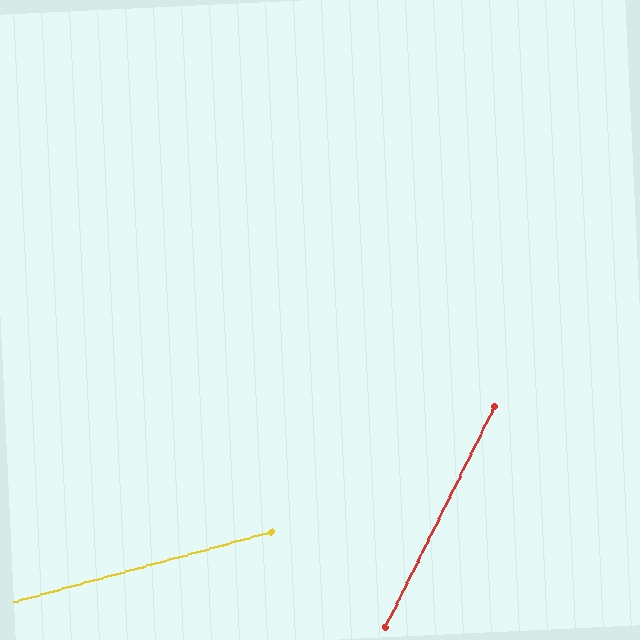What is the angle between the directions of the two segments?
Approximately 49 degrees.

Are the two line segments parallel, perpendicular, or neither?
Neither parallel nor perpendicular — they differ by about 49°.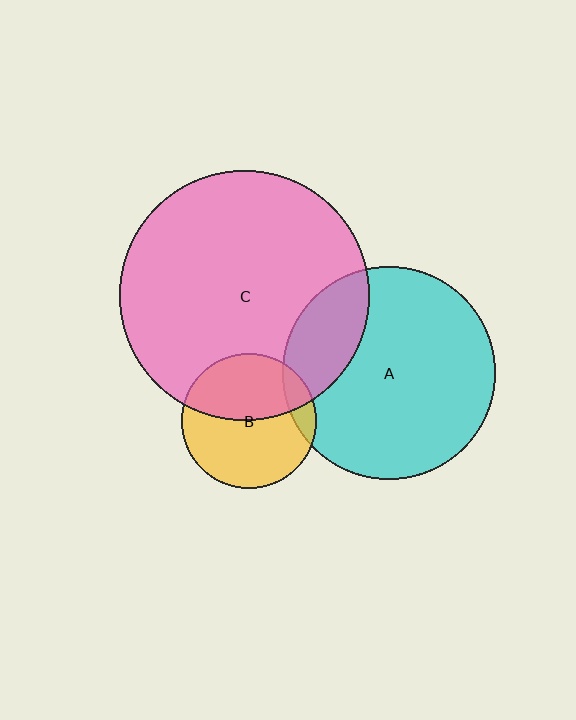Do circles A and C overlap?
Yes.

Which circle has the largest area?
Circle C (pink).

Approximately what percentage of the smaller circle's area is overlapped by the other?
Approximately 20%.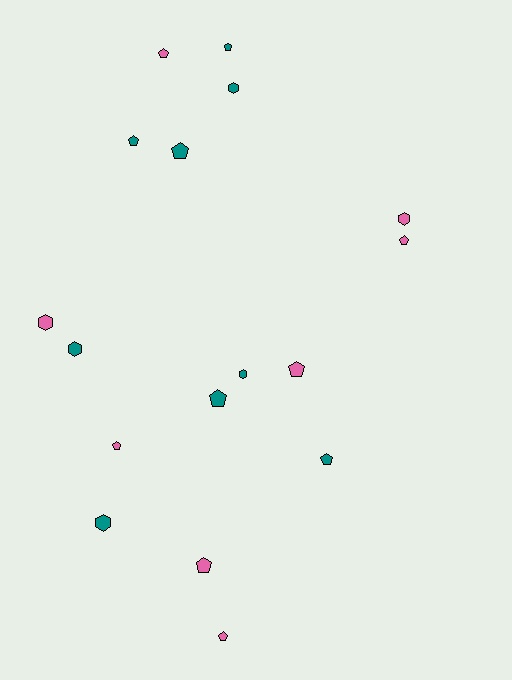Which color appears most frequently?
Teal, with 9 objects.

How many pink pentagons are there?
There are 6 pink pentagons.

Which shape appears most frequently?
Pentagon, with 11 objects.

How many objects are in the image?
There are 17 objects.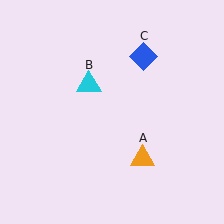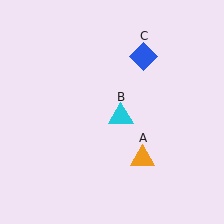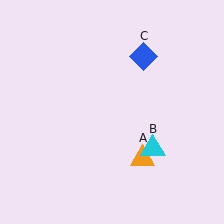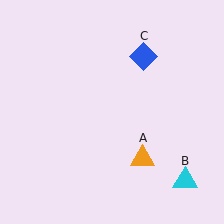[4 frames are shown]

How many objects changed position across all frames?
1 object changed position: cyan triangle (object B).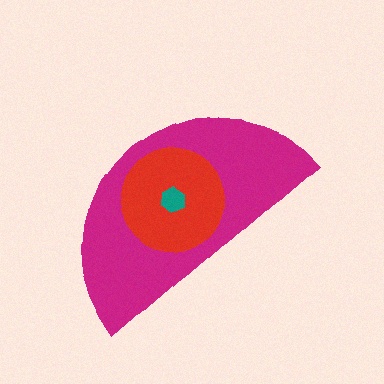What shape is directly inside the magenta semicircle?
The red circle.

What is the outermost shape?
The magenta semicircle.